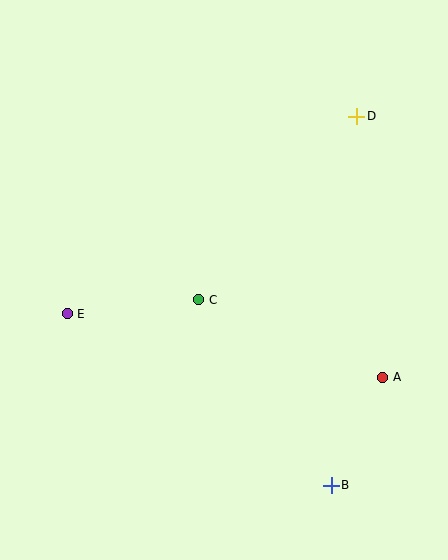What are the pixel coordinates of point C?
Point C is at (199, 300).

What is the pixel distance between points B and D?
The distance between B and D is 370 pixels.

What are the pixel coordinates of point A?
Point A is at (383, 377).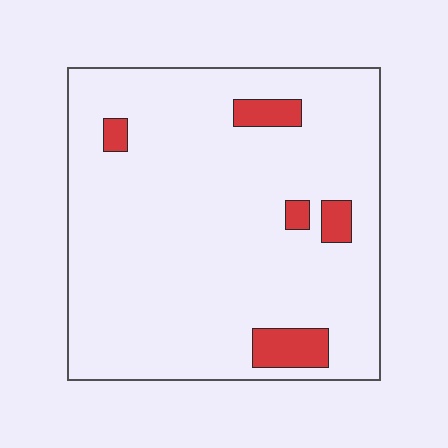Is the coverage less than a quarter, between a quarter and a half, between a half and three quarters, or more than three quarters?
Less than a quarter.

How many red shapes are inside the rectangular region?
5.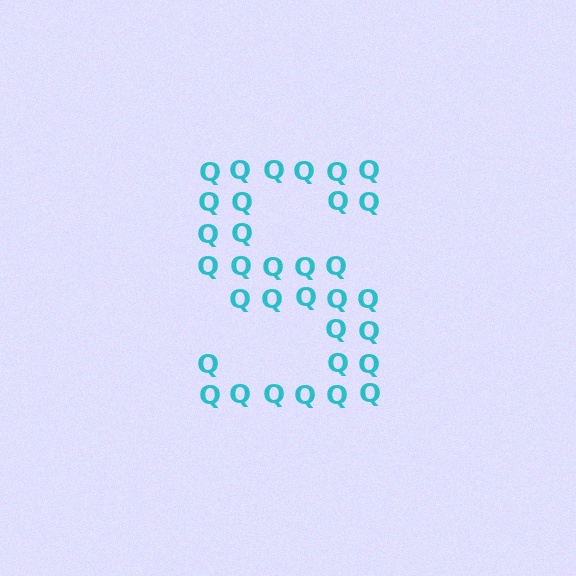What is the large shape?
The large shape is the letter S.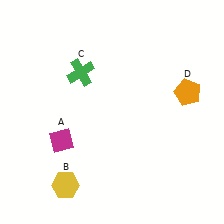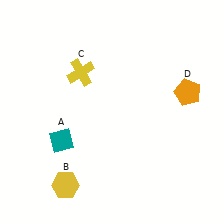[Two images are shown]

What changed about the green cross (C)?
In Image 1, C is green. In Image 2, it changed to yellow.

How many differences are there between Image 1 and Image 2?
There are 2 differences between the two images.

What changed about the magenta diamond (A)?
In Image 1, A is magenta. In Image 2, it changed to teal.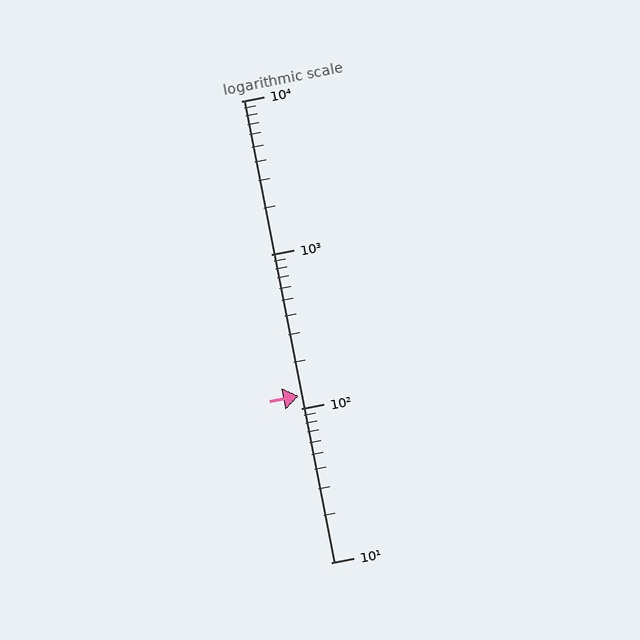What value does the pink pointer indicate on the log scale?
The pointer indicates approximately 120.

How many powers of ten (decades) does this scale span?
The scale spans 3 decades, from 10 to 10000.